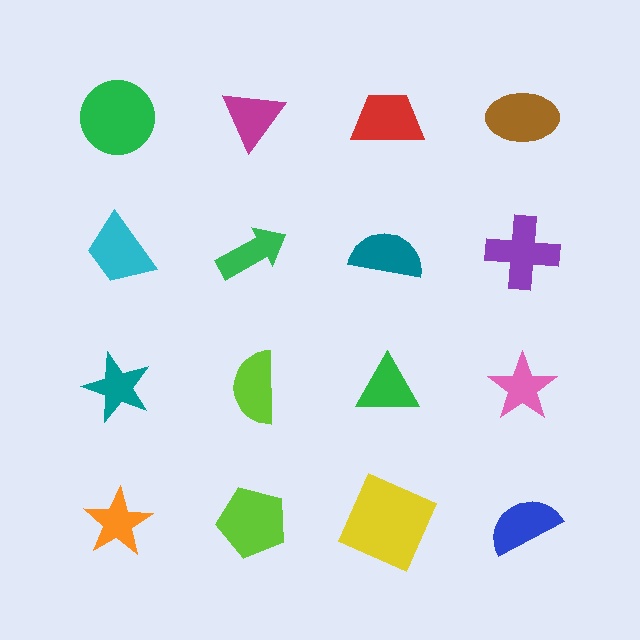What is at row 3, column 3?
A green triangle.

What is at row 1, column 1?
A green circle.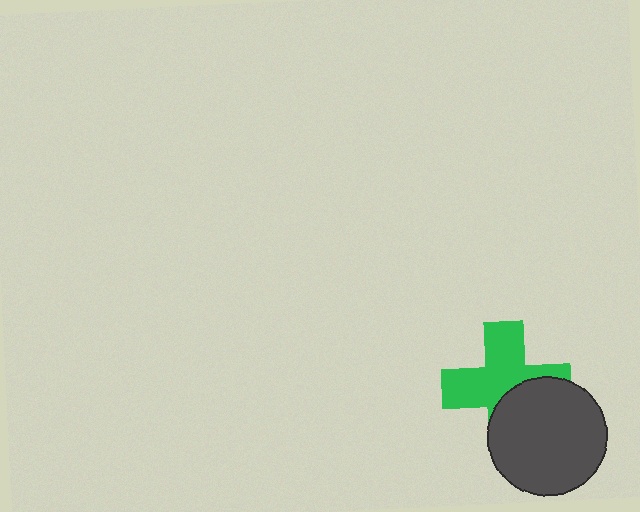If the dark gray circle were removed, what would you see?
You would see the complete green cross.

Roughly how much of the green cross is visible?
About half of it is visible (roughly 61%).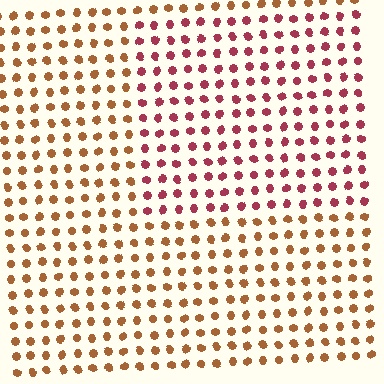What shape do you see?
I see a rectangle.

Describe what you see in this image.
The image is filled with small brown elements in a uniform arrangement. A rectangle-shaped region is visible where the elements are tinted to a slightly different hue, forming a subtle color boundary.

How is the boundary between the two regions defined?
The boundary is defined purely by a slight shift in hue (about 41 degrees). Spacing, size, and orientation are identical on both sides.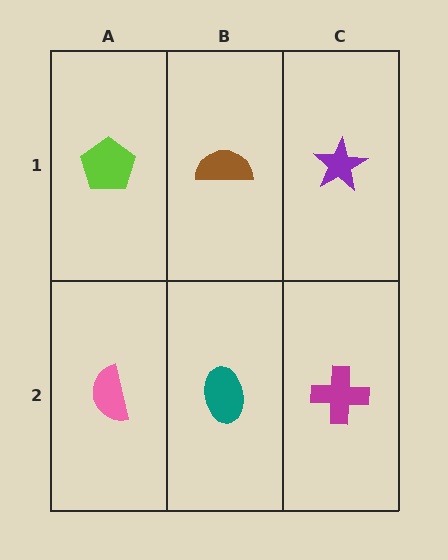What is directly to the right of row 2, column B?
A magenta cross.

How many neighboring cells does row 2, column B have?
3.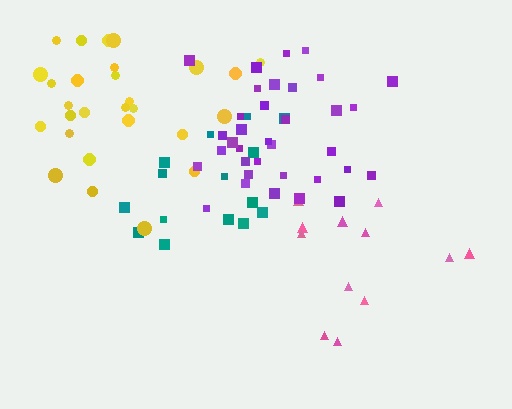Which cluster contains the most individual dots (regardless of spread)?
Purple (35).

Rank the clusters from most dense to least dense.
purple, yellow, teal, pink.